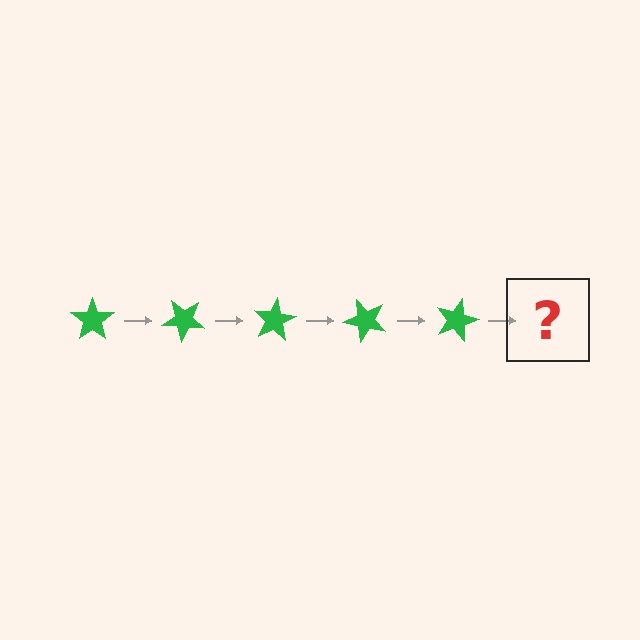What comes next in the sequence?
The next element should be a green star rotated 200 degrees.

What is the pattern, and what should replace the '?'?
The pattern is that the star rotates 40 degrees each step. The '?' should be a green star rotated 200 degrees.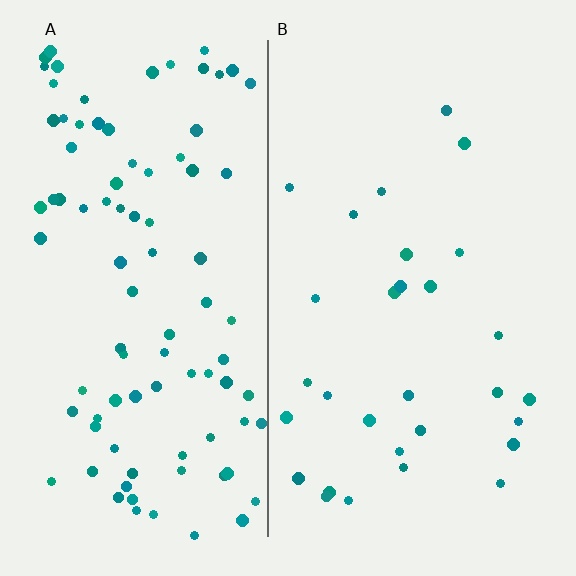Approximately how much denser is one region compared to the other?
Approximately 3.2× — region A over region B.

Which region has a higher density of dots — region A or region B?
A (the left).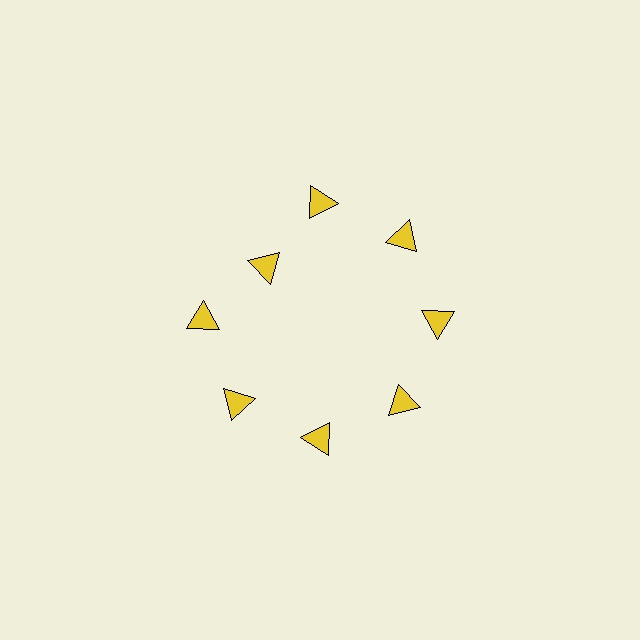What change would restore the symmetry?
The symmetry would be restored by moving it outward, back onto the ring so that all 8 triangles sit at equal angles and equal distance from the center.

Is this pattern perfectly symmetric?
No. The 8 yellow triangles are arranged in a ring, but one element near the 10 o'clock position is pulled inward toward the center, breaking the 8-fold rotational symmetry.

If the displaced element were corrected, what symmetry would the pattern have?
It would have 8-fold rotational symmetry — the pattern would map onto itself every 45 degrees.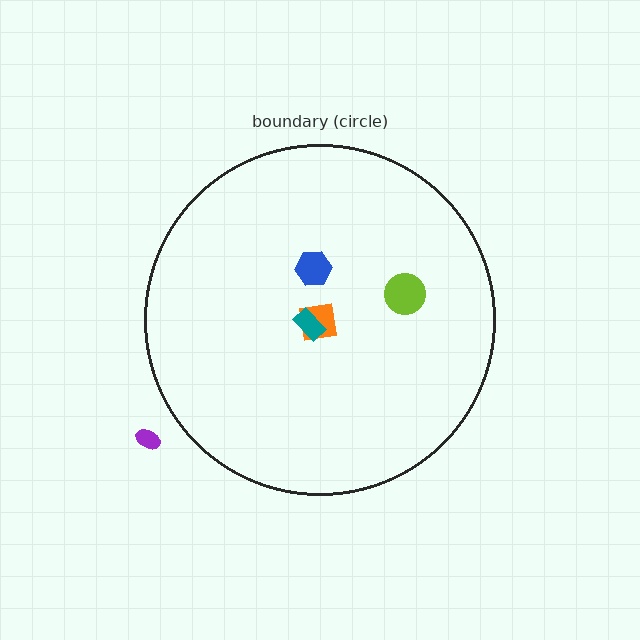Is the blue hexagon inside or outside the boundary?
Inside.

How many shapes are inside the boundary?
4 inside, 1 outside.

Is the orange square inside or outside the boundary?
Inside.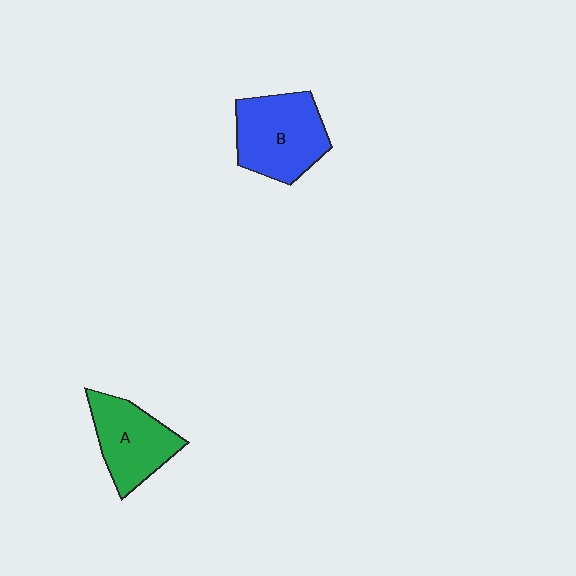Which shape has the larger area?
Shape B (blue).